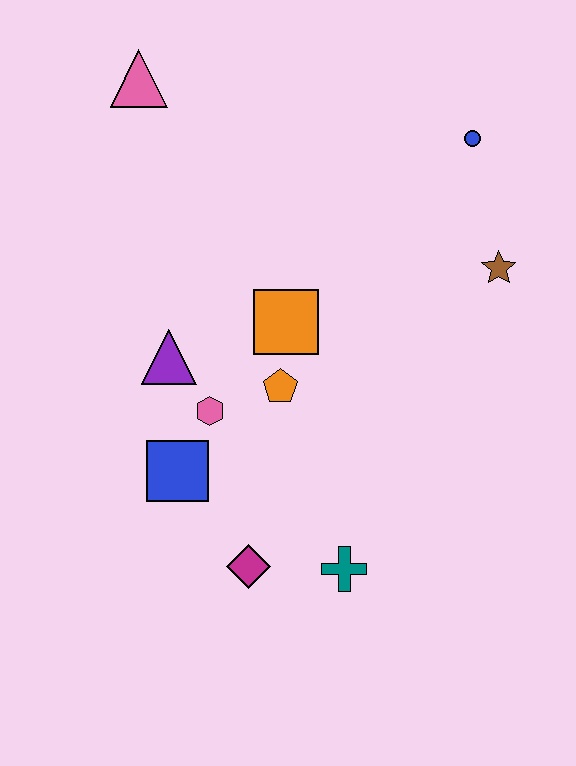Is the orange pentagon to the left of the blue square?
No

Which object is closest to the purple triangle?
The pink hexagon is closest to the purple triangle.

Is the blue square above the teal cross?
Yes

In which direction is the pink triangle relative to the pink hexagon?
The pink triangle is above the pink hexagon.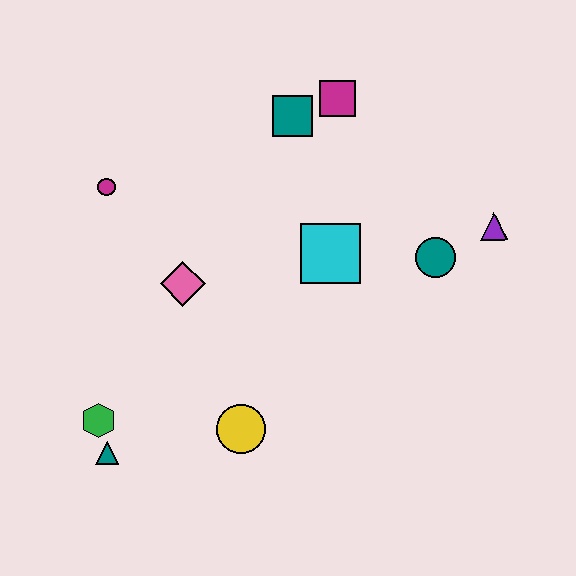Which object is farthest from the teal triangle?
The purple triangle is farthest from the teal triangle.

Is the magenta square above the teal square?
Yes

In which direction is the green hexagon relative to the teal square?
The green hexagon is below the teal square.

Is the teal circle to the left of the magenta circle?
No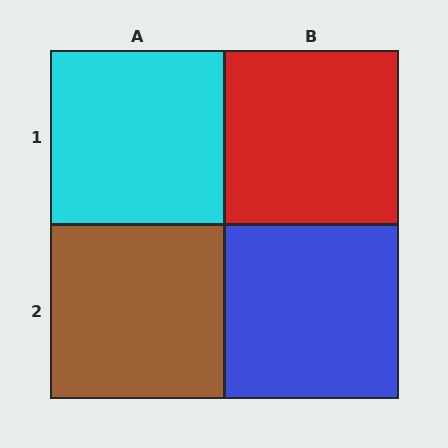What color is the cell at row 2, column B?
Blue.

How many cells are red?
1 cell is red.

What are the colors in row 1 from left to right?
Cyan, red.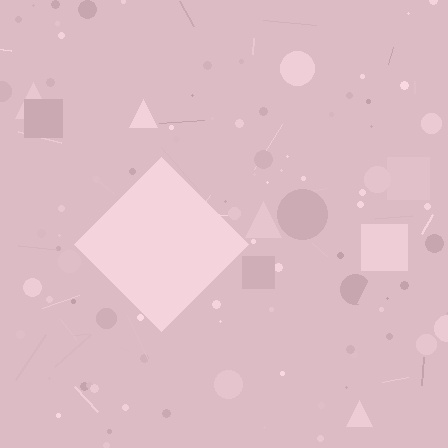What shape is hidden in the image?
A diamond is hidden in the image.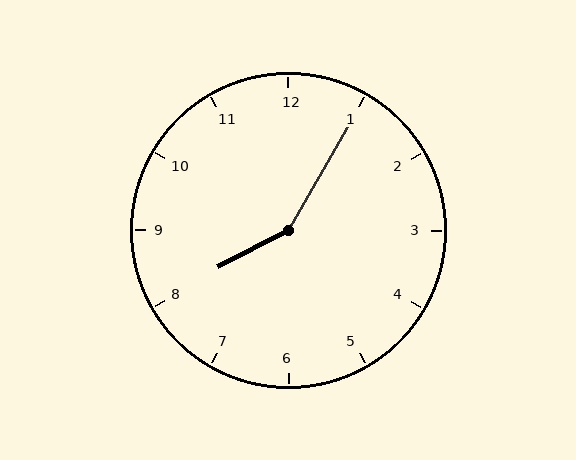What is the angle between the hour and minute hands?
Approximately 148 degrees.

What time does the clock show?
8:05.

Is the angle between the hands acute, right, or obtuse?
It is obtuse.